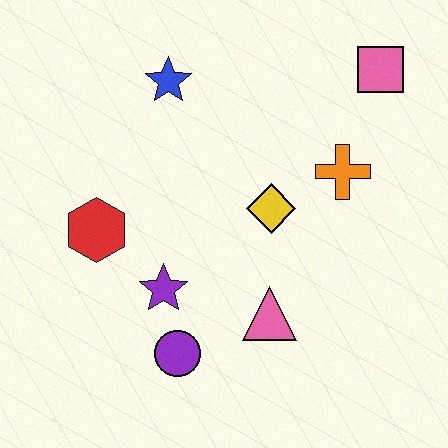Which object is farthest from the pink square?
The purple circle is farthest from the pink square.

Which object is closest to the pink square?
The orange cross is closest to the pink square.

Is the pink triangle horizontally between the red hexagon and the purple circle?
No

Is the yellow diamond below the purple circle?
No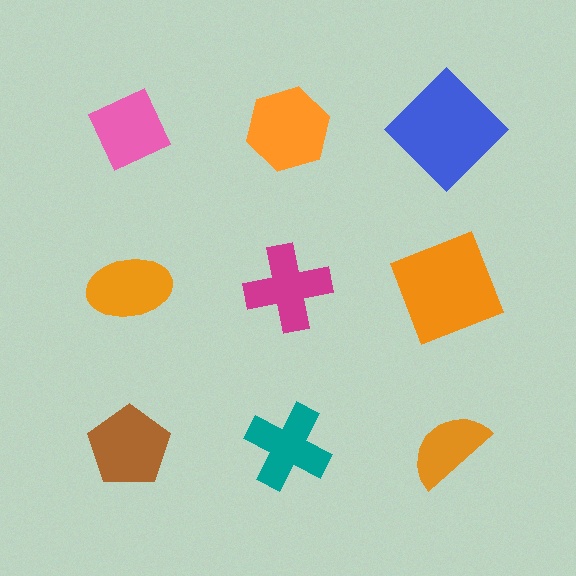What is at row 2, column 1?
An orange ellipse.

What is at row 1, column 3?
A blue diamond.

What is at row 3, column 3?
An orange semicircle.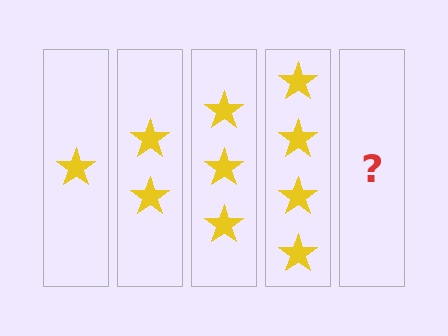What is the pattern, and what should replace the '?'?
The pattern is that each step adds one more star. The '?' should be 5 stars.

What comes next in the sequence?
The next element should be 5 stars.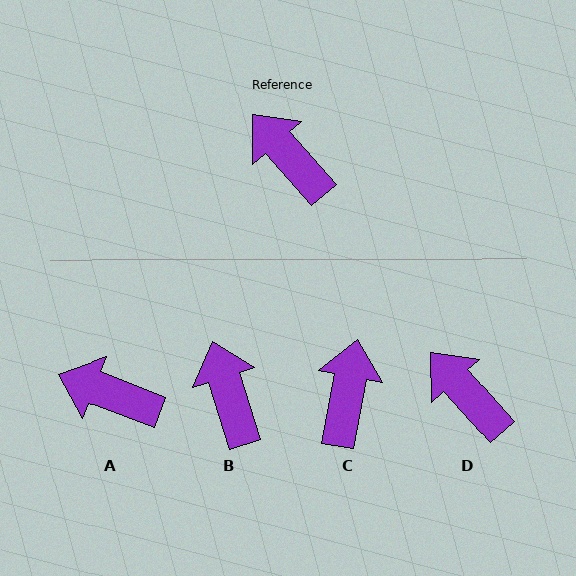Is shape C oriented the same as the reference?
No, it is off by about 52 degrees.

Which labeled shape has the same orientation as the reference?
D.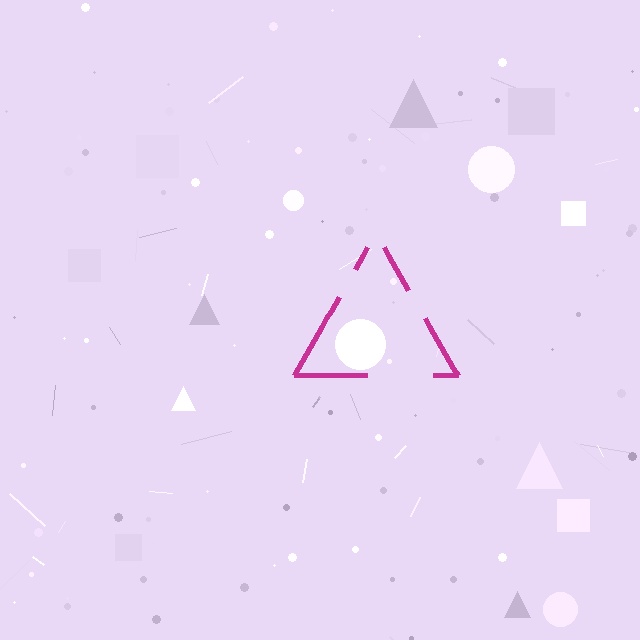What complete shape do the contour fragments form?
The contour fragments form a triangle.